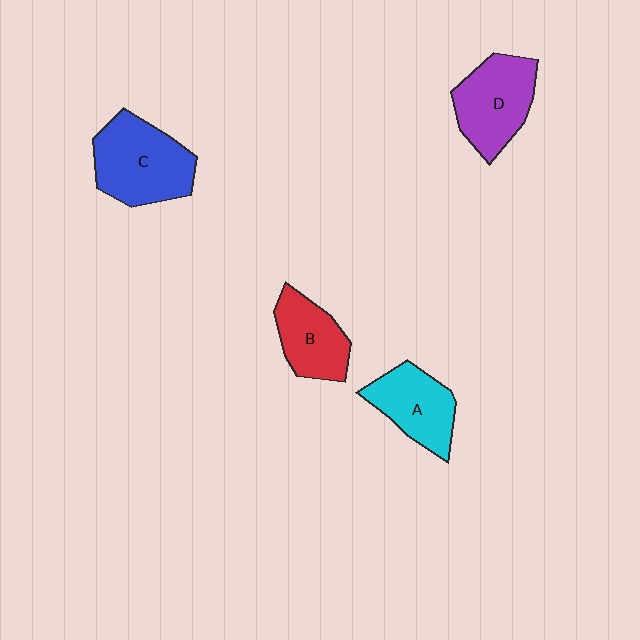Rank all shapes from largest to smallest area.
From largest to smallest: C (blue), D (purple), A (cyan), B (red).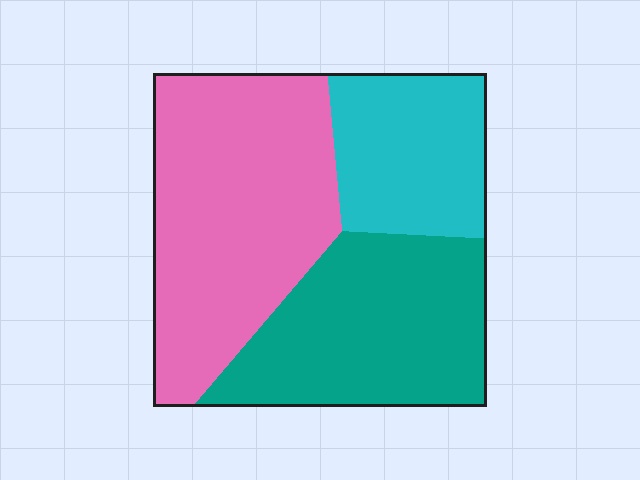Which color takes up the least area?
Cyan, at roughly 20%.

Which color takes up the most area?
Pink, at roughly 45%.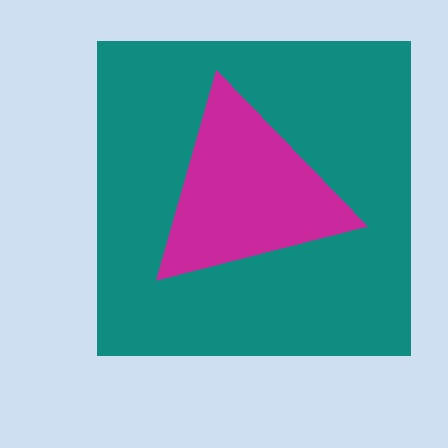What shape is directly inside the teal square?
The magenta triangle.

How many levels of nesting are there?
2.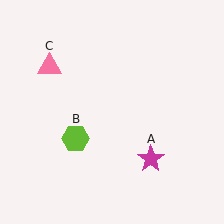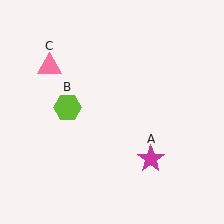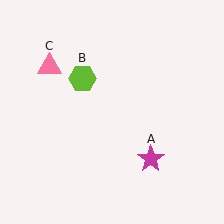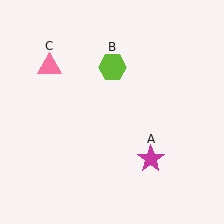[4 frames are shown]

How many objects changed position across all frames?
1 object changed position: lime hexagon (object B).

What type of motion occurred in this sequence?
The lime hexagon (object B) rotated clockwise around the center of the scene.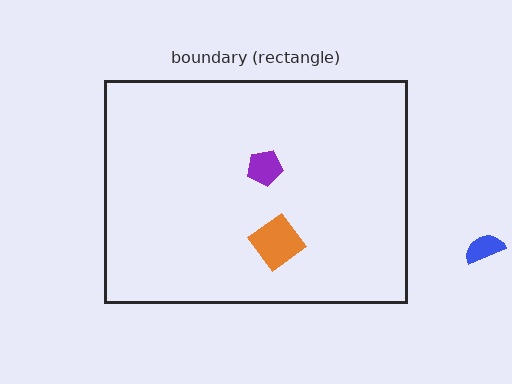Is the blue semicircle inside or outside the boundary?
Outside.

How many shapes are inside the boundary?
2 inside, 1 outside.